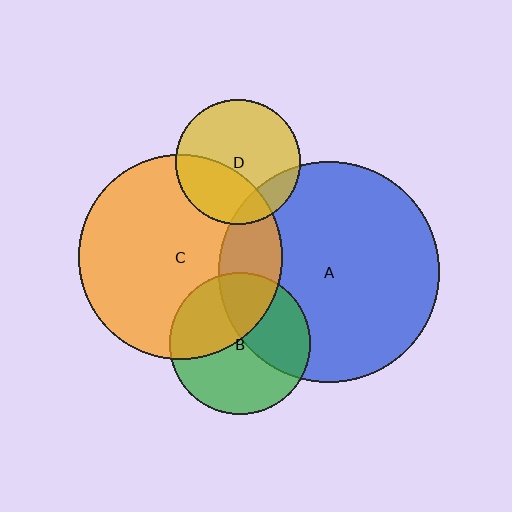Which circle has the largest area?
Circle A (blue).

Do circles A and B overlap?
Yes.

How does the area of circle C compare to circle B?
Approximately 2.1 times.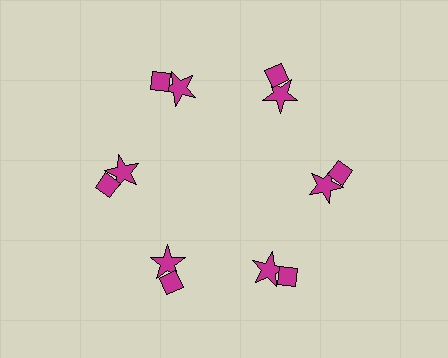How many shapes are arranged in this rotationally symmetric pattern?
There are 12 shapes, arranged in 6 groups of 2.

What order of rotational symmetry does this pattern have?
This pattern has 6-fold rotational symmetry.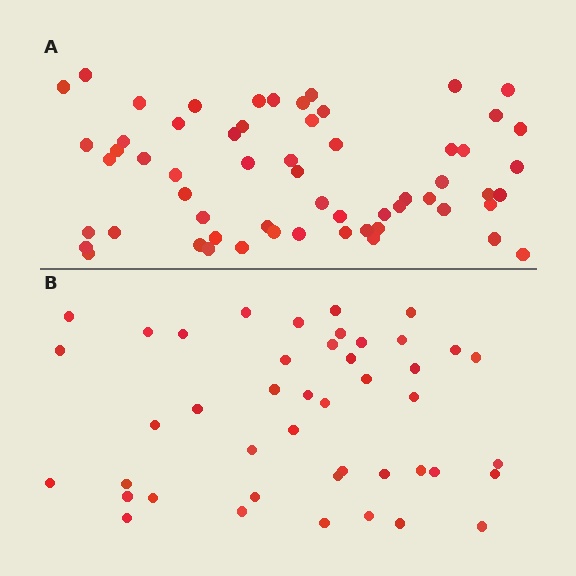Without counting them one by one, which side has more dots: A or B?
Region A (the top region) has more dots.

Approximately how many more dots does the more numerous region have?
Region A has approximately 15 more dots than region B.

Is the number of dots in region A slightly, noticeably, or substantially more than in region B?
Region A has noticeably more, but not dramatically so. The ratio is roughly 1.4 to 1.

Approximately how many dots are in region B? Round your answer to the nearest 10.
About 40 dots. (The exact count is 44, which rounds to 40.)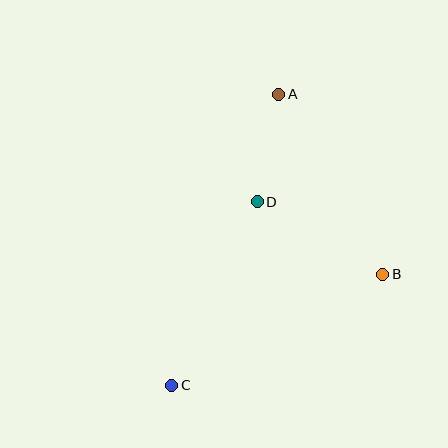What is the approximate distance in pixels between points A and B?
The distance between A and B is approximately 208 pixels.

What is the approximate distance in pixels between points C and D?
The distance between C and D is approximately 202 pixels.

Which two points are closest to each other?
Points A and D are closest to each other.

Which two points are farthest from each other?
Points A and C are farthest from each other.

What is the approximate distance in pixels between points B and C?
The distance between B and C is approximately 238 pixels.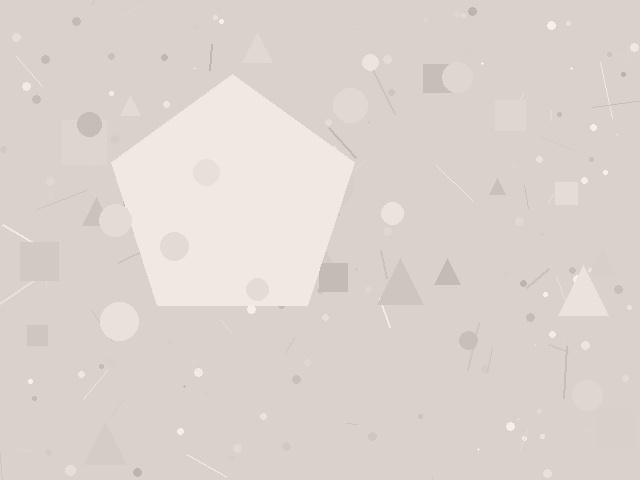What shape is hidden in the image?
A pentagon is hidden in the image.